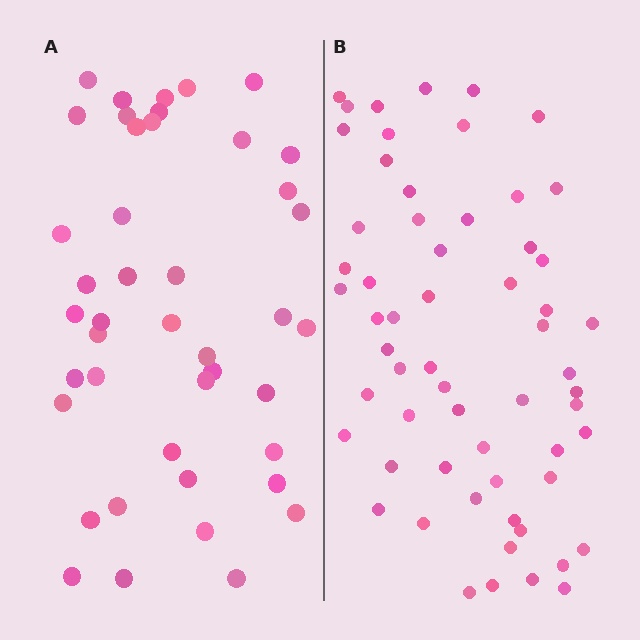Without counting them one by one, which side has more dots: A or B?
Region B (the right region) has more dots.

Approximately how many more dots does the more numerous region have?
Region B has approximately 15 more dots than region A.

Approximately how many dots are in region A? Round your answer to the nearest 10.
About 40 dots. (The exact count is 43, which rounds to 40.)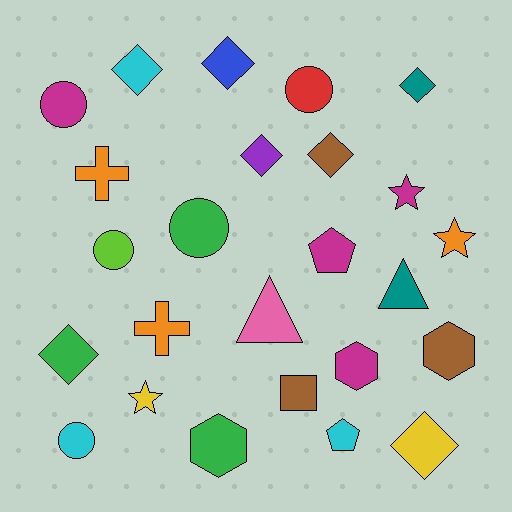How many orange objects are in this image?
There are 3 orange objects.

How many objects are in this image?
There are 25 objects.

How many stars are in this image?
There are 3 stars.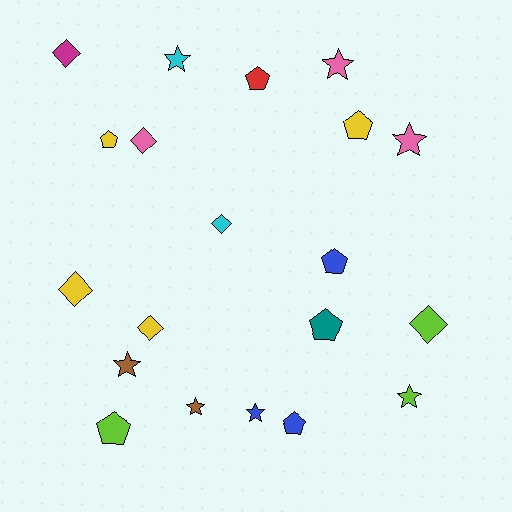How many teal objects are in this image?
There is 1 teal object.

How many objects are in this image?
There are 20 objects.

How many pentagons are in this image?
There are 7 pentagons.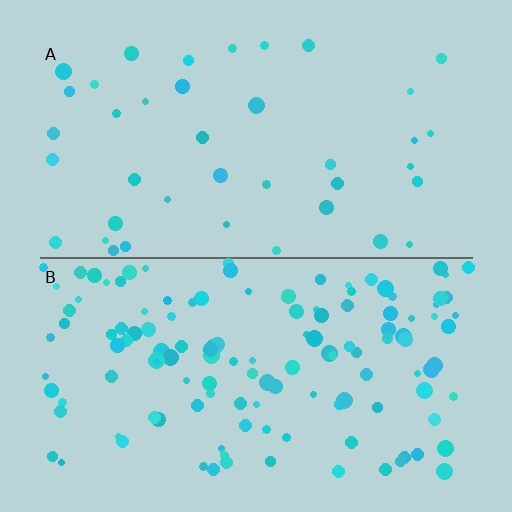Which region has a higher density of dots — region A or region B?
B (the bottom).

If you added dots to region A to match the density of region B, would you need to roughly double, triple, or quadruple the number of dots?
Approximately triple.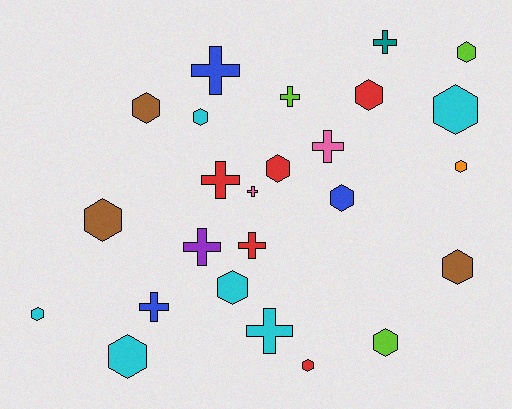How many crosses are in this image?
There are 10 crosses.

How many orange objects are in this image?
There is 1 orange object.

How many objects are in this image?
There are 25 objects.